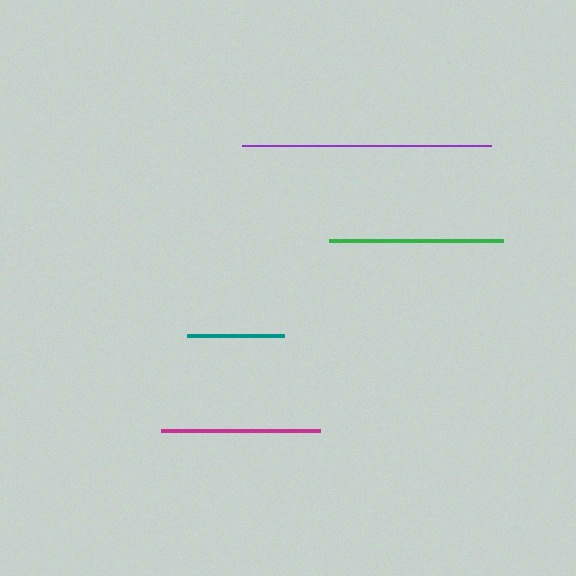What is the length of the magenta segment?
The magenta segment is approximately 159 pixels long.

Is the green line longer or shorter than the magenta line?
The green line is longer than the magenta line.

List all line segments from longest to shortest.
From longest to shortest: purple, green, magenta, teal.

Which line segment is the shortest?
The teal line is the shortest at approximately 97 pixels.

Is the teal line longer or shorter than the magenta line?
The magenta line is longer than the teal line.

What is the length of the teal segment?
The teal segment is approximately 97 pixels long.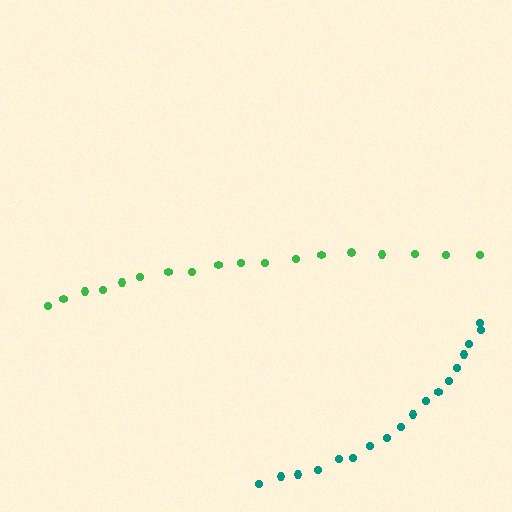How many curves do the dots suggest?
There are 2 distinct paths.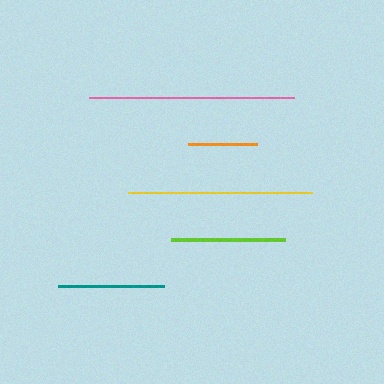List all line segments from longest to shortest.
From longest to shortest: pink, yellow, lime, teal, orange.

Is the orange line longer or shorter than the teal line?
The teal line is longer than the orange line.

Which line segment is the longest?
The pink line is the longest at approximately 205 pixels.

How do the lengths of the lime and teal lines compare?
The lime and teal lines are approximately the same length.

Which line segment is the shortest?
The orange line is the shortest at approximately 69 pixels.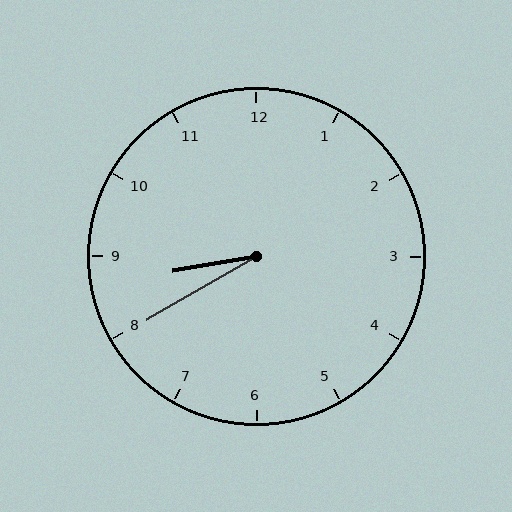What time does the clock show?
8:40.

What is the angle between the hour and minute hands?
Approximately 20 degrees.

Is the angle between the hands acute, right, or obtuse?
It is acute.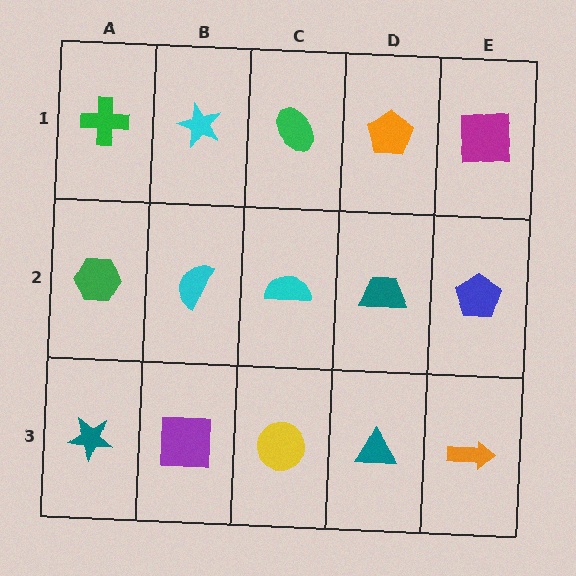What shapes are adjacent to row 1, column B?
A cyan semicircle (row 2, column B), a green cross (row 1, column A), a green ellipse (row 1, column C).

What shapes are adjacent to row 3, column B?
A cyan semicircle (row 2, column B), a teal star (row 3, column A), a yellow circle (row 3, column C).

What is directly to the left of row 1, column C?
A cyan star.